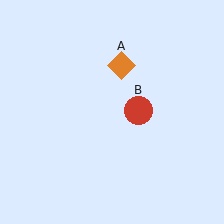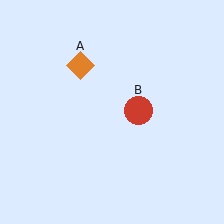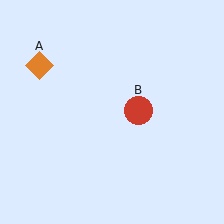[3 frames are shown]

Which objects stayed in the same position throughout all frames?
Red circle (object B) remained stationary.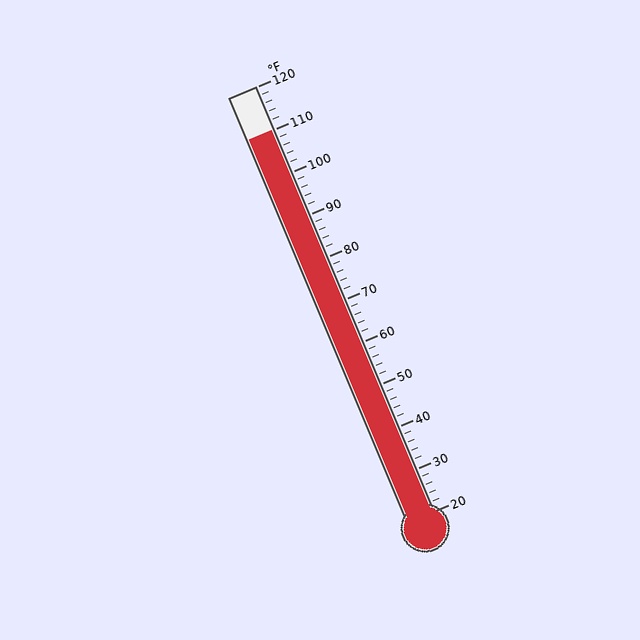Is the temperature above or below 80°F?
The temperature is above 80°F.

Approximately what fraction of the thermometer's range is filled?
The thermometer is filled to approximately 90% of its range.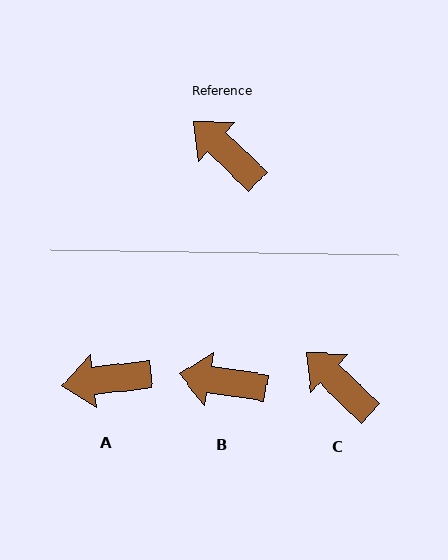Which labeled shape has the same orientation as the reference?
C.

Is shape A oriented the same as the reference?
No, it is off by about 50 degrees.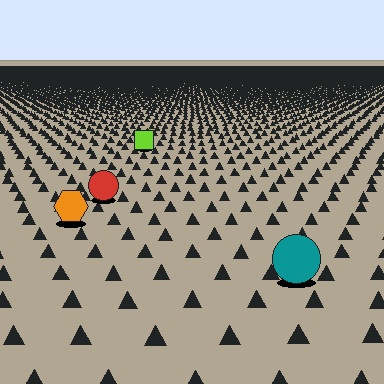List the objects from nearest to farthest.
From nearest to farthest: the teal circle, the orange hexagon, the red circle, the lime square.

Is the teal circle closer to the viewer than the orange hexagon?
Yes. The teal circle is closer — you can tell from the texture gradient: the ground texture is coarser near it.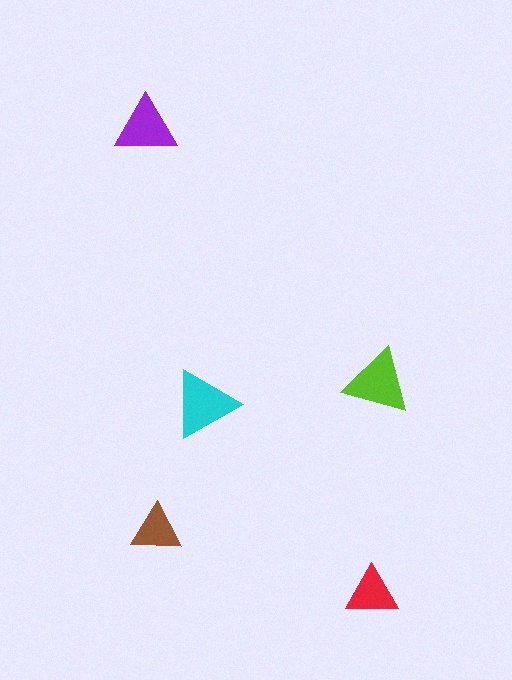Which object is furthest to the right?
The lime triangle is rightmost.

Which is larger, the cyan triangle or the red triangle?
The cyan one.